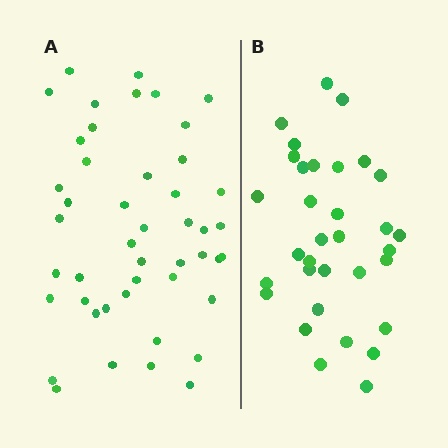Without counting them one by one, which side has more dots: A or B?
Region A (the left region) has more dots.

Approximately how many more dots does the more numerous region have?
Region A has approximately 15 more dots than region B.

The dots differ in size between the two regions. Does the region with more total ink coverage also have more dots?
No. Region B has more total ink coverage because its dots are larger, but region A actually contains more individual dots. Total area can be misleading — the number of items is what matters here.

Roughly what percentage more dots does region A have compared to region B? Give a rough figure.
About 40% more.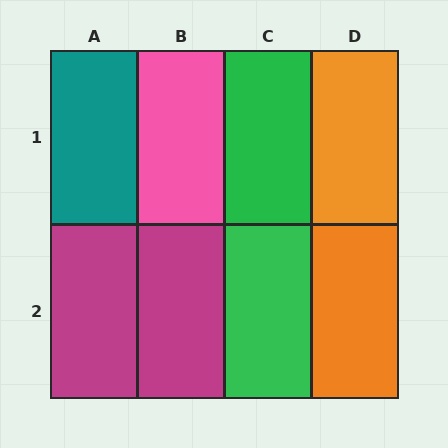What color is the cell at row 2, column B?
Magenta.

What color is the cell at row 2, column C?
Green.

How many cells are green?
2 cells are green.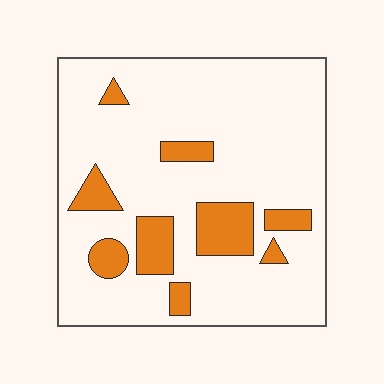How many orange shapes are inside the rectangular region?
9.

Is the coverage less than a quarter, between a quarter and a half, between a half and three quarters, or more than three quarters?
Less than a quarter.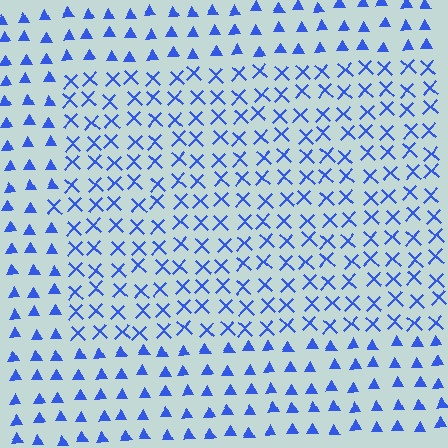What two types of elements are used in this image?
The image uses X marks inside the rectangle region and triangles outside it.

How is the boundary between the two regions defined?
The boundary is defined by a change in element shape: X marks inside vs. triangles outside. All elements share the same color and spacing.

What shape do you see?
I see a rectangle.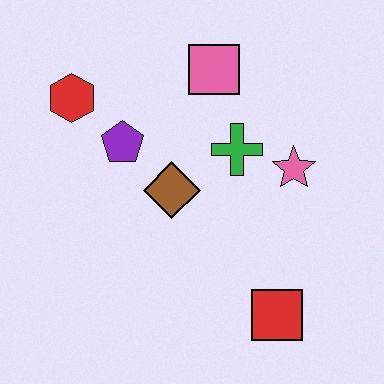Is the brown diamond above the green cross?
No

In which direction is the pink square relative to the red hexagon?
The pink square is to the right of the red hexagon.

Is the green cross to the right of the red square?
No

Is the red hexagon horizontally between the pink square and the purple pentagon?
No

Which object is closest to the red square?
The pink star is closest to the red square.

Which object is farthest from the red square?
The red hexagon is farthest from the red square.